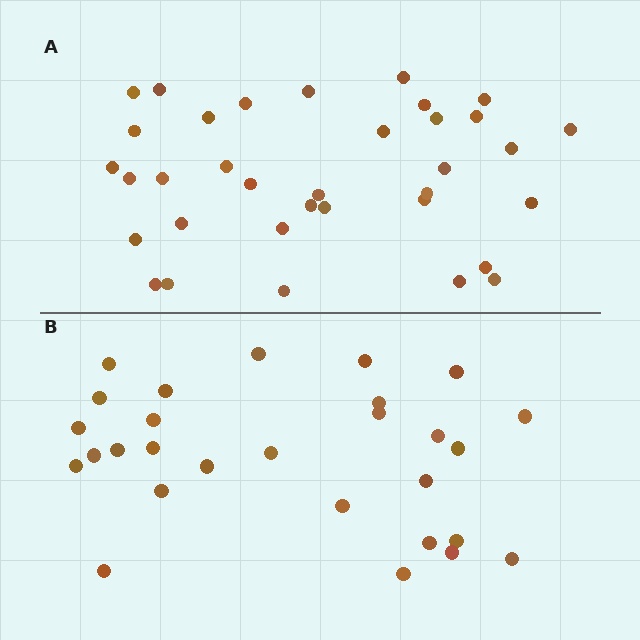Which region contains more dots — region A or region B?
Region A (the top region) has more dots.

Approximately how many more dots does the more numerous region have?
Region A has roughly 8 or so more dots than region B.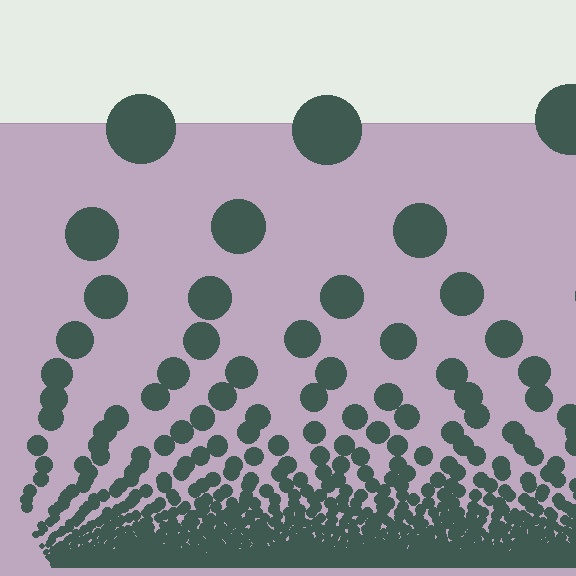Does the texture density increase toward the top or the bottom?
Density increases toward the bottom.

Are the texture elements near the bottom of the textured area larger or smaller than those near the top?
Smaller. The gradient is inverted — elements near the bottom are smaller and denser.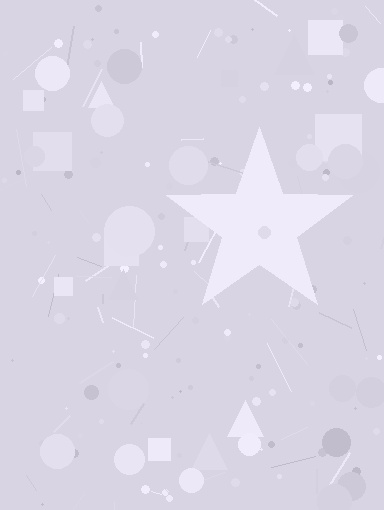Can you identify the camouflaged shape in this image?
The camouflaged shape is a star.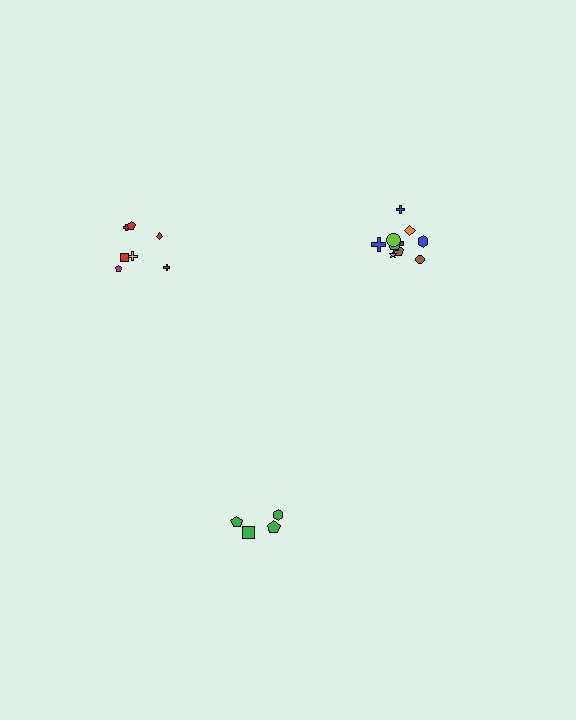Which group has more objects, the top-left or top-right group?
The top-right group.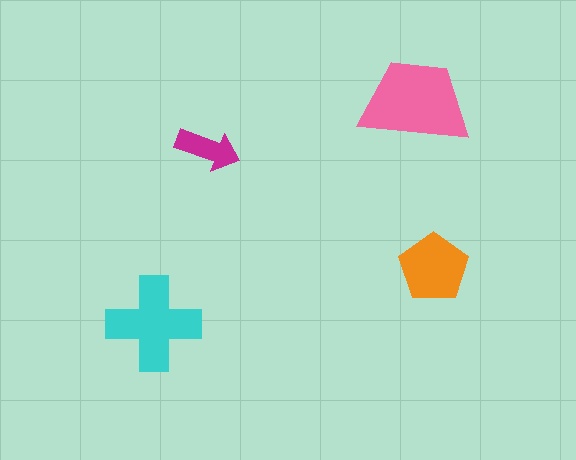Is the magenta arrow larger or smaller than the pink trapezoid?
Smaller.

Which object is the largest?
The pink trapezoid.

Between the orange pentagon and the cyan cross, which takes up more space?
The cyan cross.